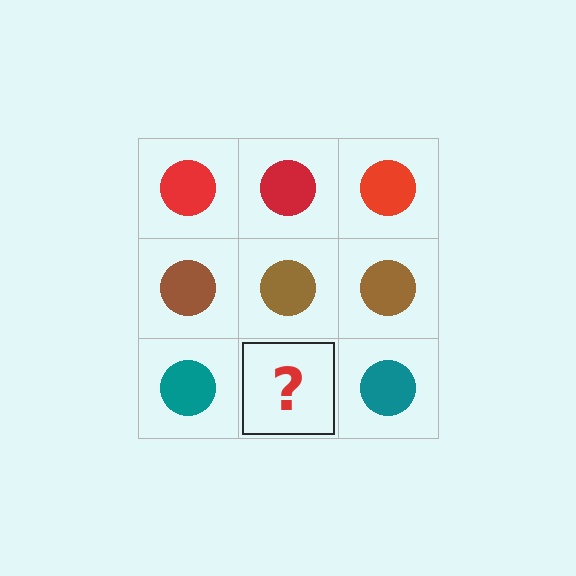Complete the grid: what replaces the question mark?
The question mark should be replaced with a teal circle.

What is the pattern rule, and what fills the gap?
The rule is that each row has a consistent color. The gap should be filled with a teal circle.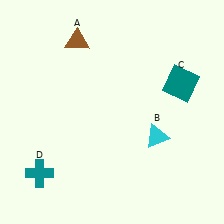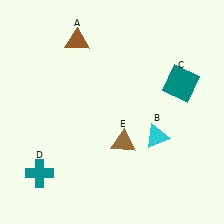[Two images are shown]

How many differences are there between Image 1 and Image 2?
There is 1 difference between the two images.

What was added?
A brown triangle (E) was added in Image 2.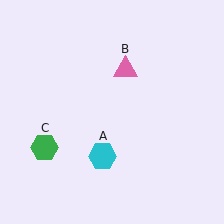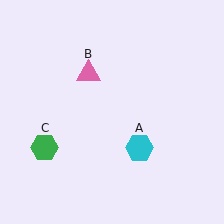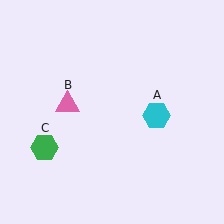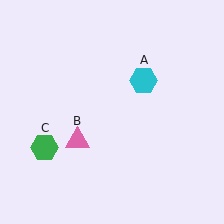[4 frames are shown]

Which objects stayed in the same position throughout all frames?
Green hexagon (object C) remained stationary.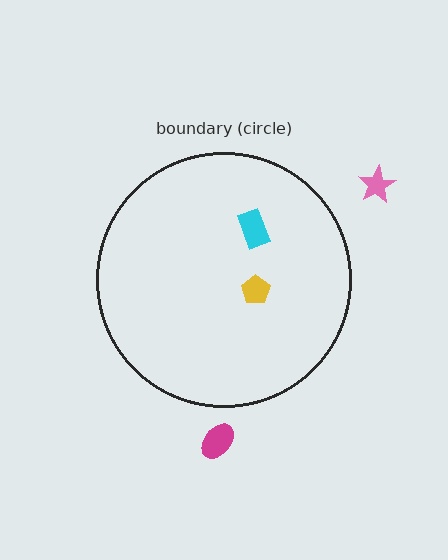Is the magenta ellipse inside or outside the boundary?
Outside.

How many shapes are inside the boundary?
2 inside, 2 outside.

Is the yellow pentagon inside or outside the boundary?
Inside.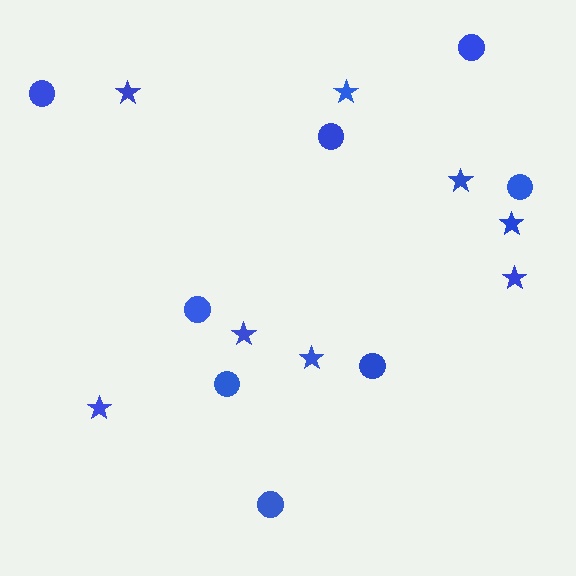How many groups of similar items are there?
There are 2 groups: one group of stars (8) and one group of circles (8).